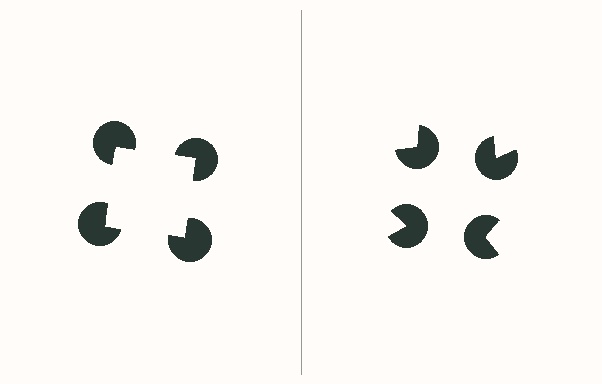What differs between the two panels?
The pac-man discs are positioned identically on both sides; only the wedge orientations differ. On the left they align to a square; on the right they are misaligned.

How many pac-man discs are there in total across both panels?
8 — 4 on each side.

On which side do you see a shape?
An illusory square appears on the left side. On the right side the wedge cuts are rotated, so no coherent shape forms.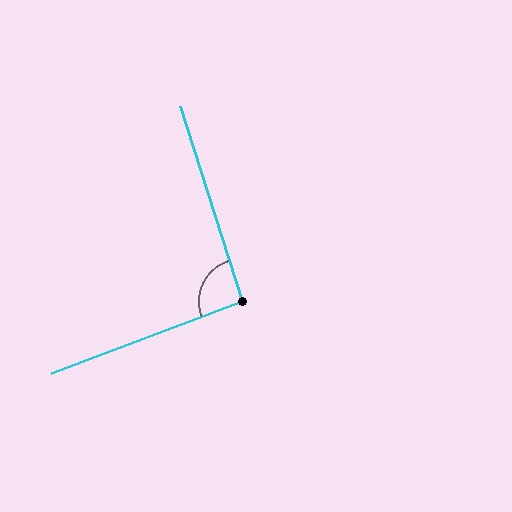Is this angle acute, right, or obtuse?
It is approximately a right angle.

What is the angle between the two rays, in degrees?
Approximately 93 degrees.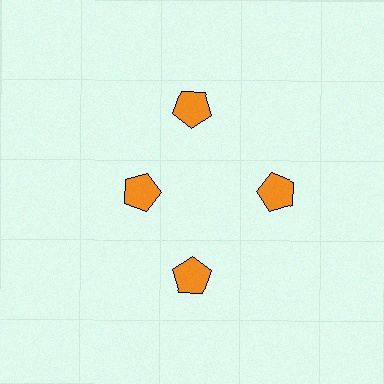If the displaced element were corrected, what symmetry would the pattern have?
It would have 4-fold rotational symmetry — the pattern would map onto itself every 90 degrees.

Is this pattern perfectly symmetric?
No. The 4 orange pentagons are arranged in a ring, but one element near the 9 o'clock position is pulled inward toward the center, breaking the 4-fold rotational symmetry.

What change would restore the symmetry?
The symmetry would be restored by moving it outward, back onto the ring so that all 4 pentagons sit at equal angles and equal distance from the center.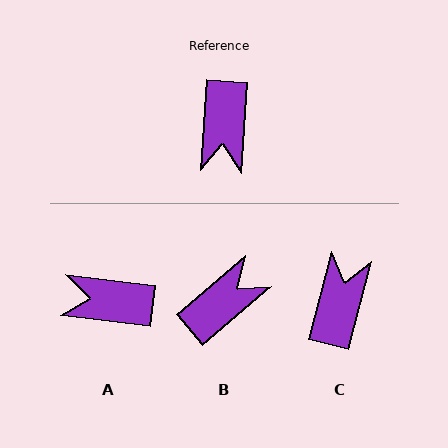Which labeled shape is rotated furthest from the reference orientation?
C, about 169 degrees away.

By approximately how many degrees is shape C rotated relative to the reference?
Approximately 169 degrees counter-clockwise.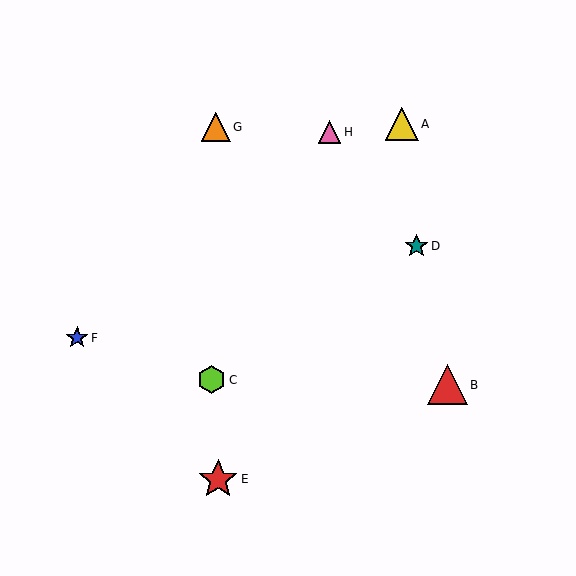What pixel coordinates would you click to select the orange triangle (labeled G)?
Click at (216, 127) to select the orange triangle G.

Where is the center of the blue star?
The center of the blue star is at (77, 338).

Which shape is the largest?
The red triangle (labeled B) is the largest.